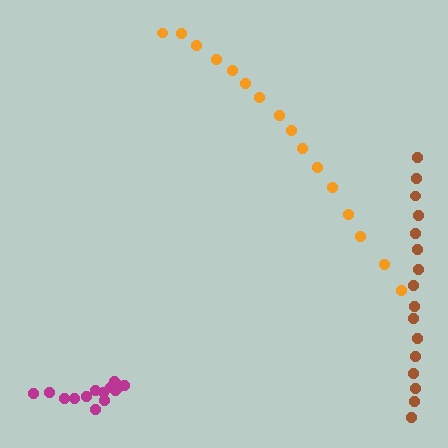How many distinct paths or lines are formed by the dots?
There are 3 distinct paths.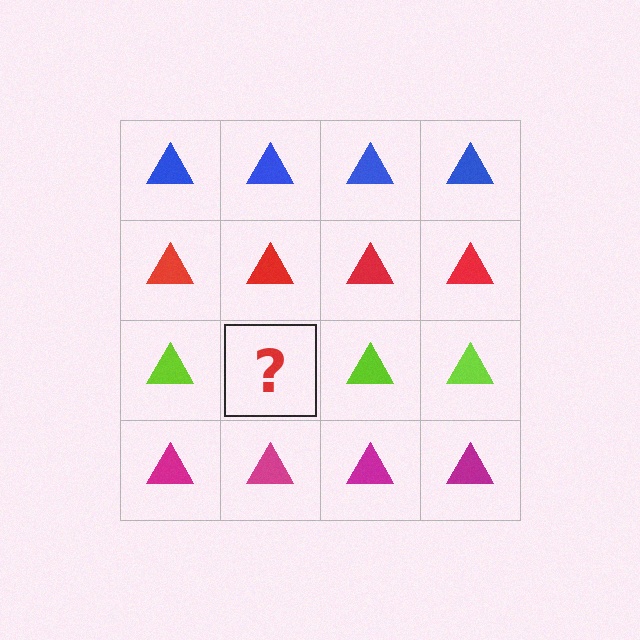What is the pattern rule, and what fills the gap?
The rule is that each row has a consistent color. The gap should be filled with a lime triangle.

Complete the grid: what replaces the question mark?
The question mark should be replaced with a lime triangle.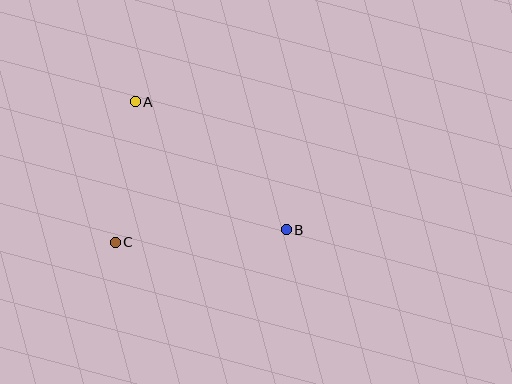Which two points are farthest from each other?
Points A and B are farthest from each other.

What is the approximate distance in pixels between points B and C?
The distance between B and C is approximately 172 pixels.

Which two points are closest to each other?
Points A and C are closest to each other.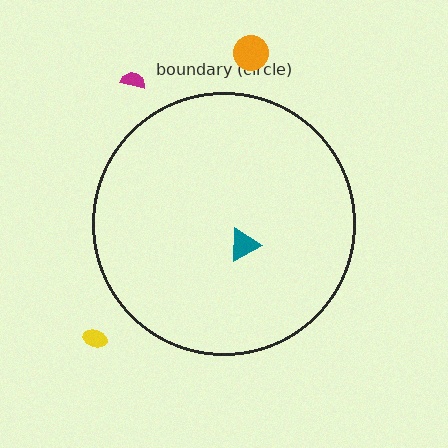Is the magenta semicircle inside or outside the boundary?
Outside.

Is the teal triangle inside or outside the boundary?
Inside.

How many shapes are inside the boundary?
1 inside, 3 outside.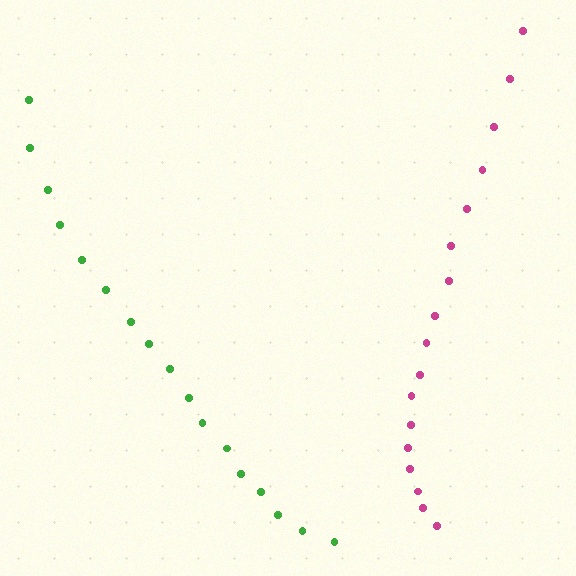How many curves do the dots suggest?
There are 2 distinct paths.